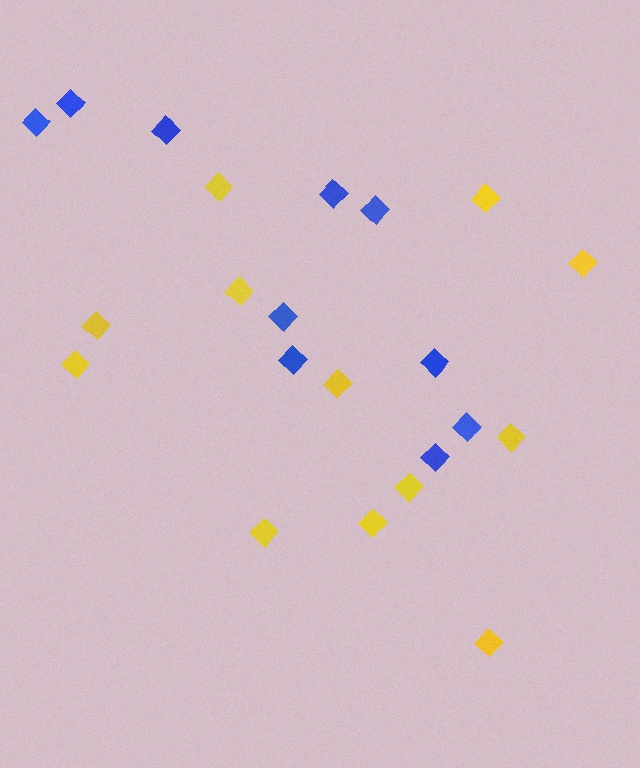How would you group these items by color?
There are 2 groups: one group of blue diamonds (10) and one group of yellow diamonds (12).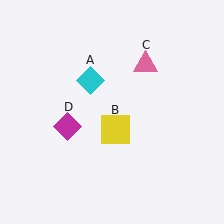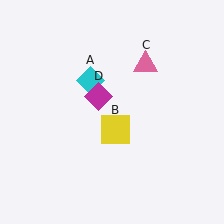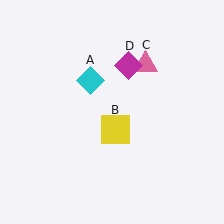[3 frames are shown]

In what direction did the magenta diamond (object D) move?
The magenta diamond (object D) moved up and to the right.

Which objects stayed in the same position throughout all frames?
Cyan diamond (object A) and yellow square (object B) and pink triangle (object C) remained stationary.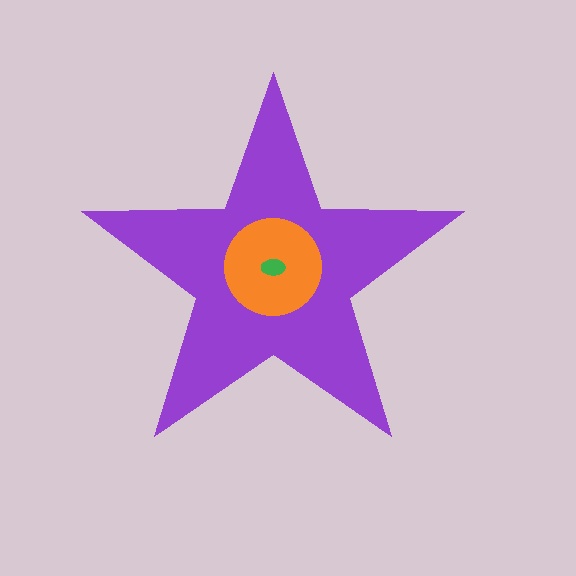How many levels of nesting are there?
3.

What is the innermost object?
The green ellipse.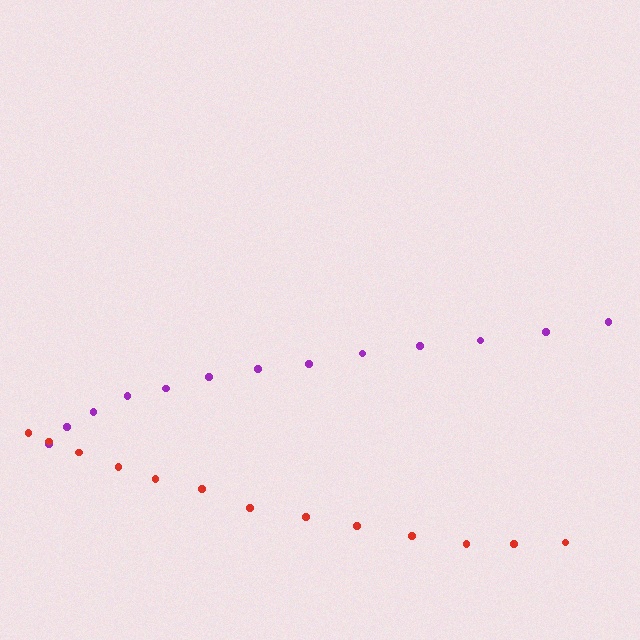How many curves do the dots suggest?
There are 2 distinct paths.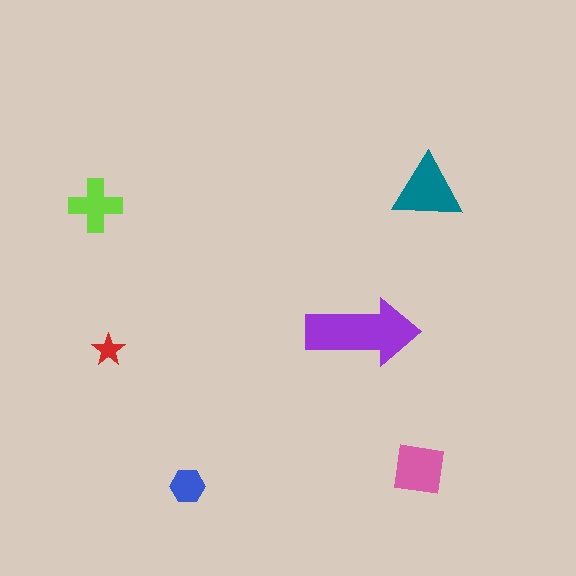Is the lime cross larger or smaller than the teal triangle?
Smaller.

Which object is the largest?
The purple arrow.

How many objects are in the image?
There are 6 objects in the image.